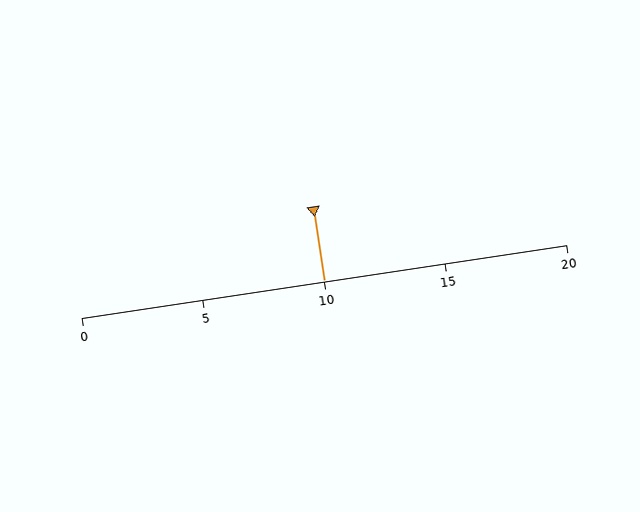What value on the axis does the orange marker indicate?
The marker indicates approximately 10.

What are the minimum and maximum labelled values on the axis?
The axis runs from 0 to 20.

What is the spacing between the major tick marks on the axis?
The major ticks are spaced 5 apart.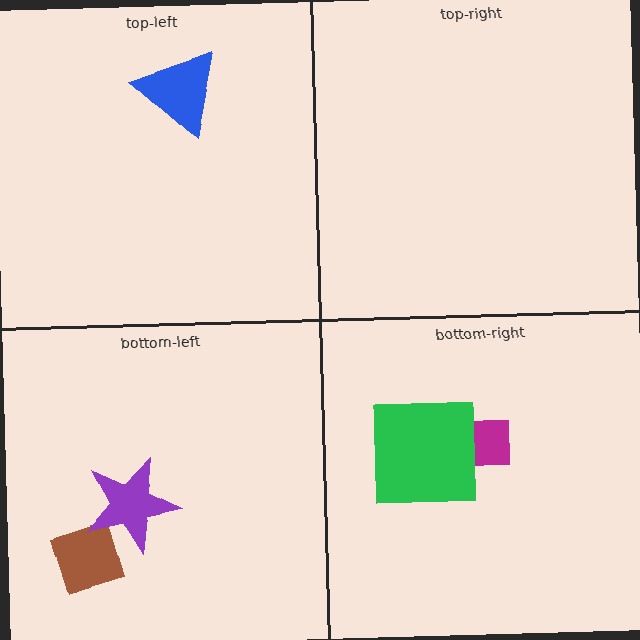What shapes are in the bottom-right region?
The magenta rectangle, the green square.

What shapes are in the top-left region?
The blue triangle.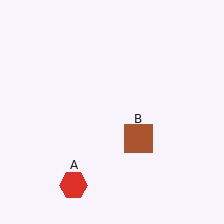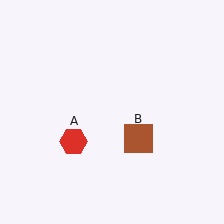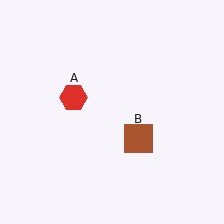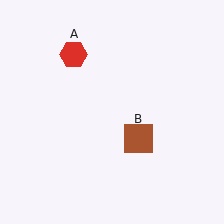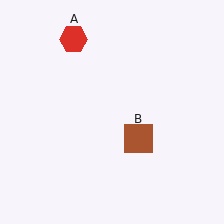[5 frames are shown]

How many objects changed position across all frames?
1 object changed position: red hexagon (object A).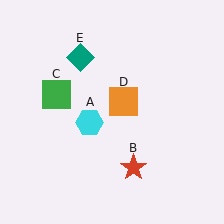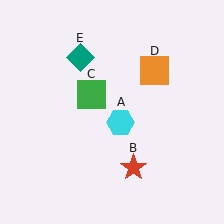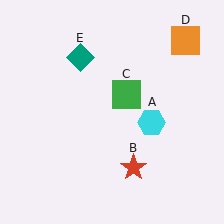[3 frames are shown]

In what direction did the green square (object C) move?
The green square (object C) moved right.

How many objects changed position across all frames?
3 objects changed position: cyan hexagon (object A), green square (object C), orange square (object D).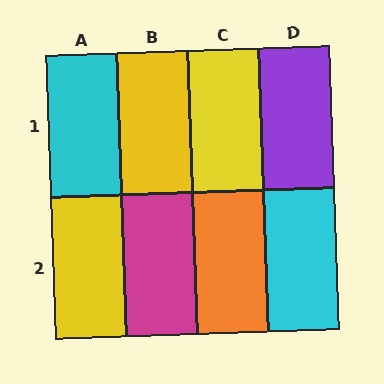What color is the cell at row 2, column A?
Yellow.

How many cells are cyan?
2 cells are cyan.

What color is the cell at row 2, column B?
Magenta.